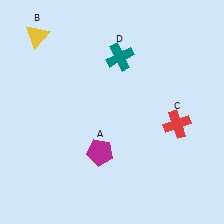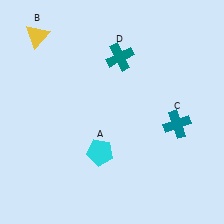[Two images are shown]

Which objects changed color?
A changed from magenta to cyan. C changed from red to teal.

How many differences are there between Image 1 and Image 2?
There are 2 differences between the two images.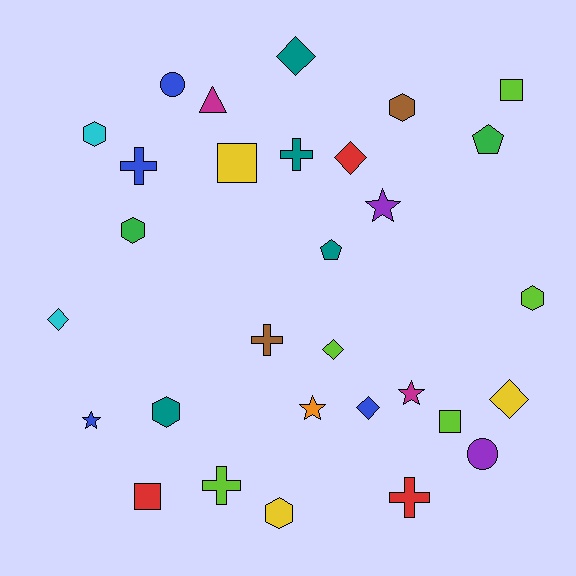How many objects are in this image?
There are 30 objects.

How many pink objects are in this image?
There are no pink objects.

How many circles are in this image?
There are 2 circles.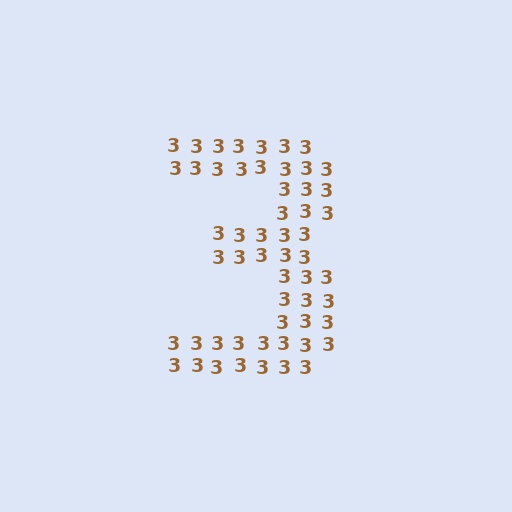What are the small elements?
The small elements are digit 3's.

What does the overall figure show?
The overall figure shows the digit 3.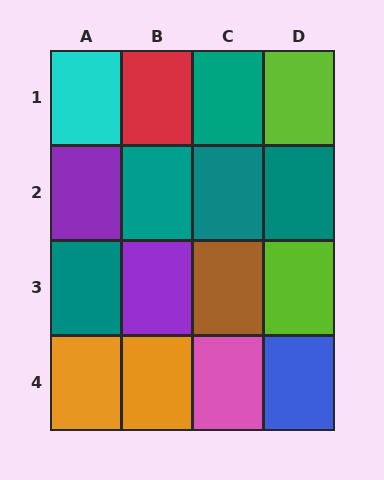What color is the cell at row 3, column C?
Brown.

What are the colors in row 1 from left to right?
Cyan, red, teal, lime.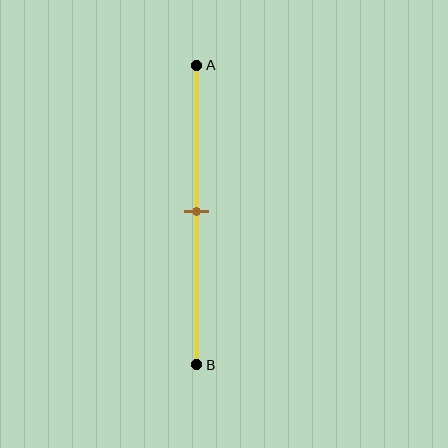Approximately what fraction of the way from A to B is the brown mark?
The brown mark is approximately 50% of the way from A to B.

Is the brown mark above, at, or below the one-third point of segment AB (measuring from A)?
The brown mark is below the one-third point of segment AB.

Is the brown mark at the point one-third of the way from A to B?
No, the mark is at about 50% from A, not at the 33% one-third point.